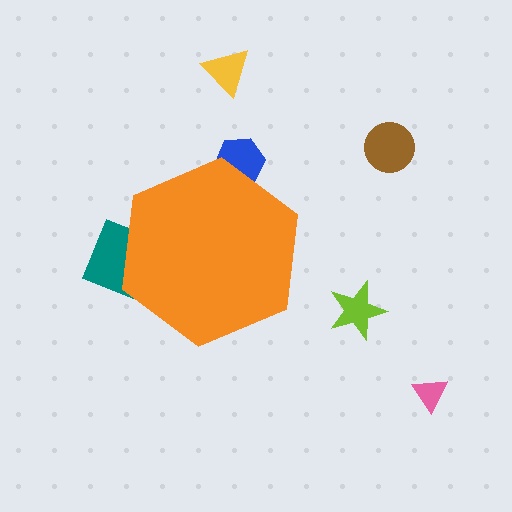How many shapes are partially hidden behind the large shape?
2 shapes are partially hidden.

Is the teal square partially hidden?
Yes, the teal square is partially hidden behind the orange hexagon.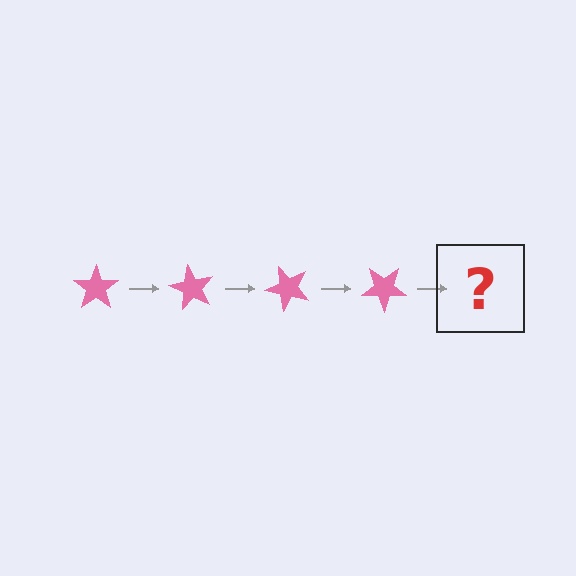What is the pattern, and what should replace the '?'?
The pattern is that the star rotates 60 degrees each step. The '?' should be a pink star rotated 240 degrees.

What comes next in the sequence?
The next element should be a pink star rotated 240 degrees.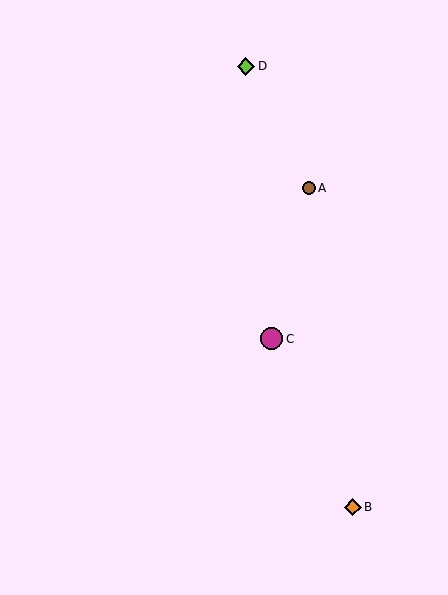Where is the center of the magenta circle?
The center of the magenta circle is at (272, 339).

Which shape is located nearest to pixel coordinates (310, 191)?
The brown circle (labeled A) at (309, 188) is nearest to that location.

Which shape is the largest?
The magenta circle (labeled C) is the largest.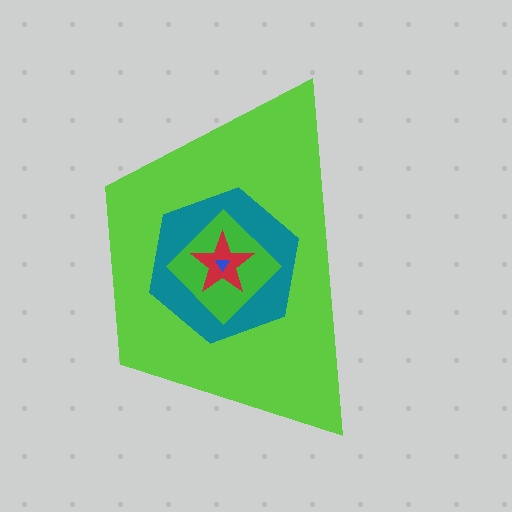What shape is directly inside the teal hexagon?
The green diamond.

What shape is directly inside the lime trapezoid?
The teal hexagon.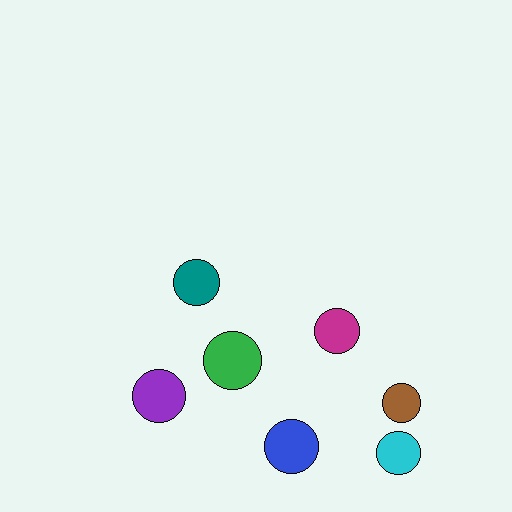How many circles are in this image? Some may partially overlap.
There are 7 circles.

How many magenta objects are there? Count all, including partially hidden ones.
There is 1 magenta object.